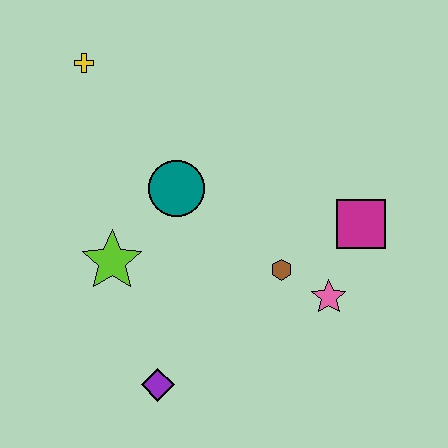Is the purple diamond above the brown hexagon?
No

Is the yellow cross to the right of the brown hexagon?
No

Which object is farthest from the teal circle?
The purple diamond is farthest from the teal circle.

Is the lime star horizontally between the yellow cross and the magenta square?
Yes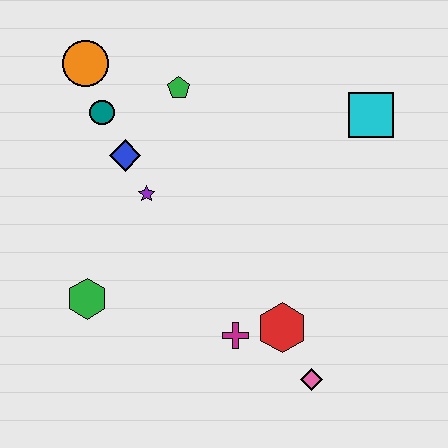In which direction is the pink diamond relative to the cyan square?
The pink diamond is below the cyan square.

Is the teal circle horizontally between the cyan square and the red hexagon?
No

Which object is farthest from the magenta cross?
The orange circle is farthest from the magenta cross.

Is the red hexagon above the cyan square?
No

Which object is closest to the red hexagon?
The magenta cross is closest to the red hexagon.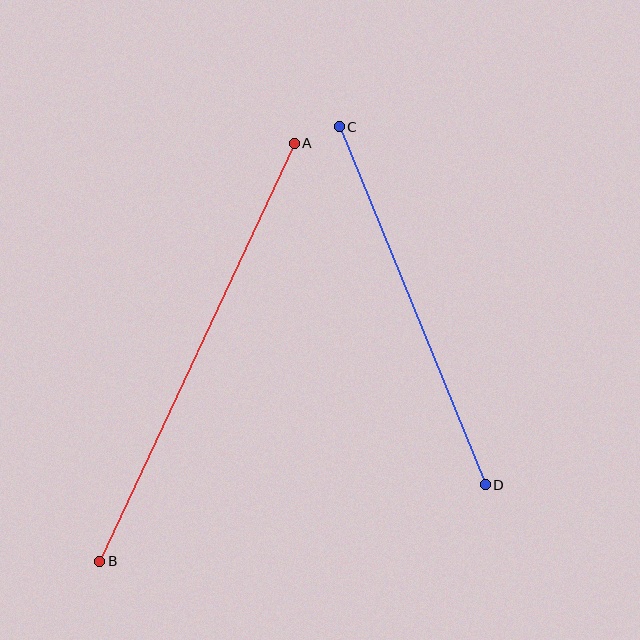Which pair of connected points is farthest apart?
Points A and B are farthest apart.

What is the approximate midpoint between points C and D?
The midpoint is at approximately (412, 306) pixels.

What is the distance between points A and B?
The distance is approximately 461 pixels.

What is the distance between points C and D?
The distance is approximately 387 pixels.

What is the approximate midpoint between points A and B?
The midpoint is at approximately (197, 352) pixels.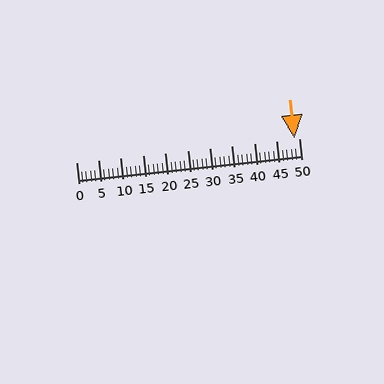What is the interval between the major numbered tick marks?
The major tick marks are spaced 5 units apart.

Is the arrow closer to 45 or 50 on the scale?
The arrow is closer to 50.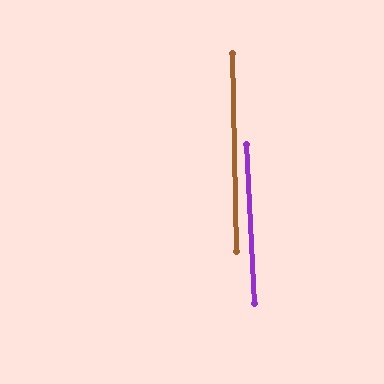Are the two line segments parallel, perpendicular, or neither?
Parallel — their directions differ by only 2.0°.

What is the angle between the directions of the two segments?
Approximately 2 degrees.